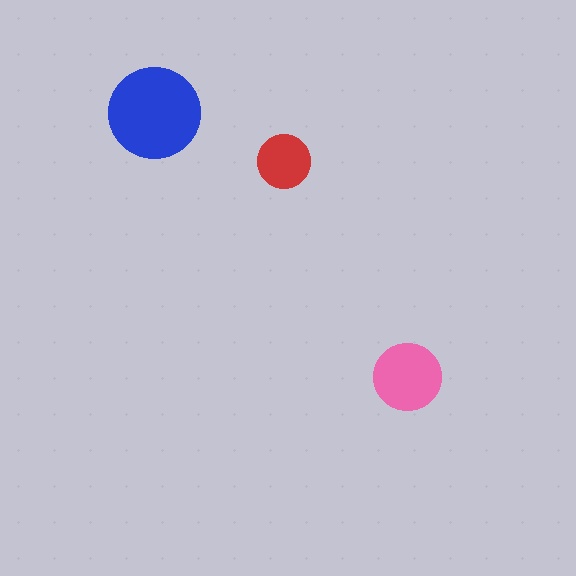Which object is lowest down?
The pink circle is bottommost.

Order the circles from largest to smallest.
the blue one, the pink one, the red one.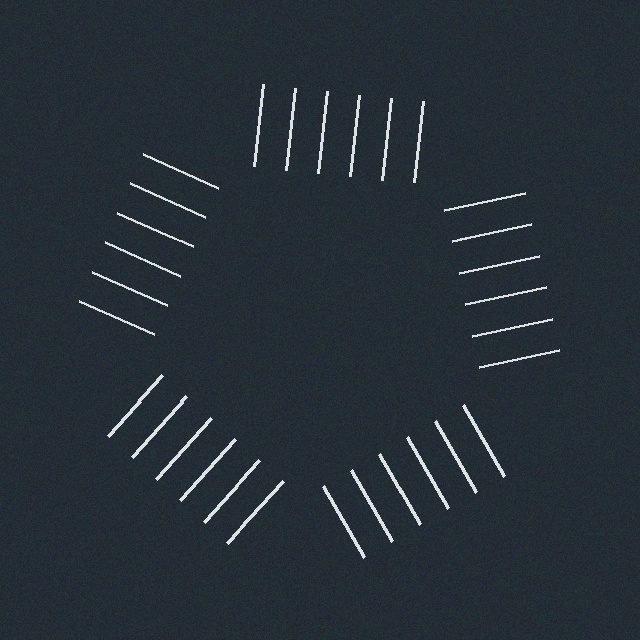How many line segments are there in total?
30 — 6 along each of the 5 edges.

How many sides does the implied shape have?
5 sides — the line-ends trace a pentagon.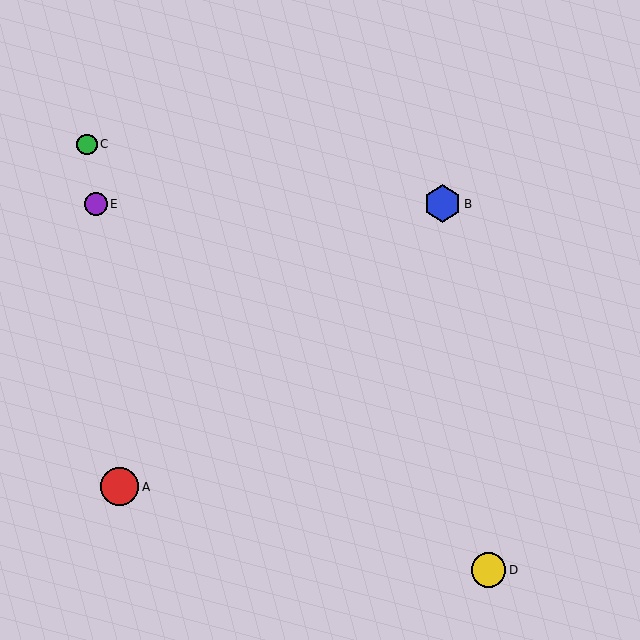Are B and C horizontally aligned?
No, B is at y≈204 and C is at y≈144.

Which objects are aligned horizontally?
Objects B, E are aligned horizontally.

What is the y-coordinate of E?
Object E is at y≈204.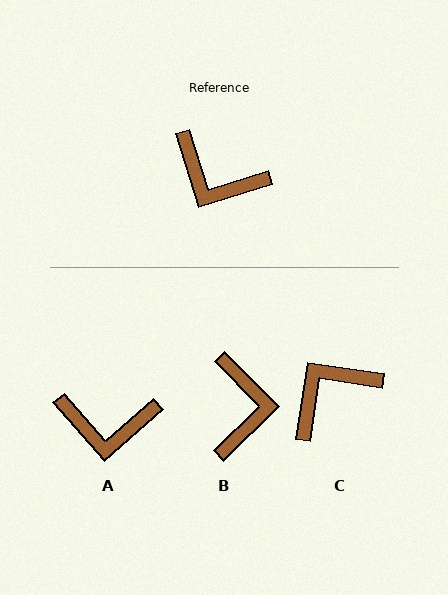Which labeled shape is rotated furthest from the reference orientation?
B, about 117 degrees away.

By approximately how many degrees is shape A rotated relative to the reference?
Approximately 24 degrees counter-clockwise.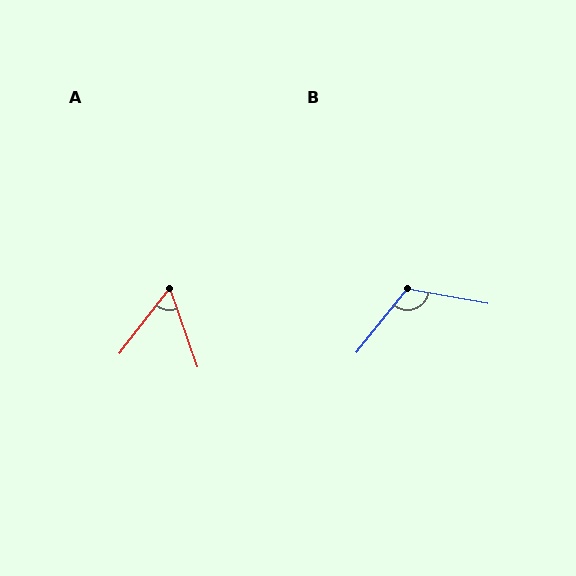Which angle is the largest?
B, at approximately 118 degrees.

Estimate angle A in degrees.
Approximately 57 degrees.